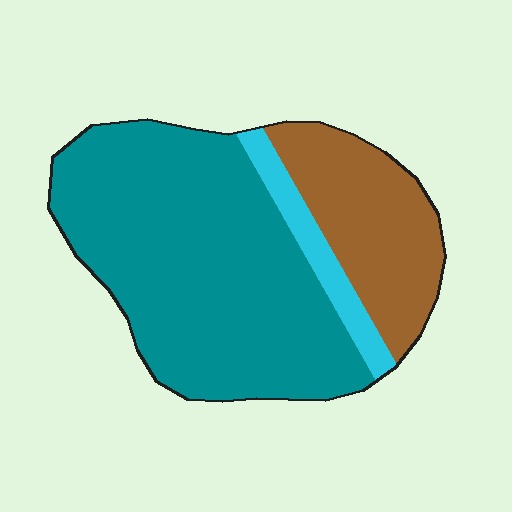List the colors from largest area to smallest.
From largest to smallest: teal, brown, cyan.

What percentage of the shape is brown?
Brown covers 25% of the shape.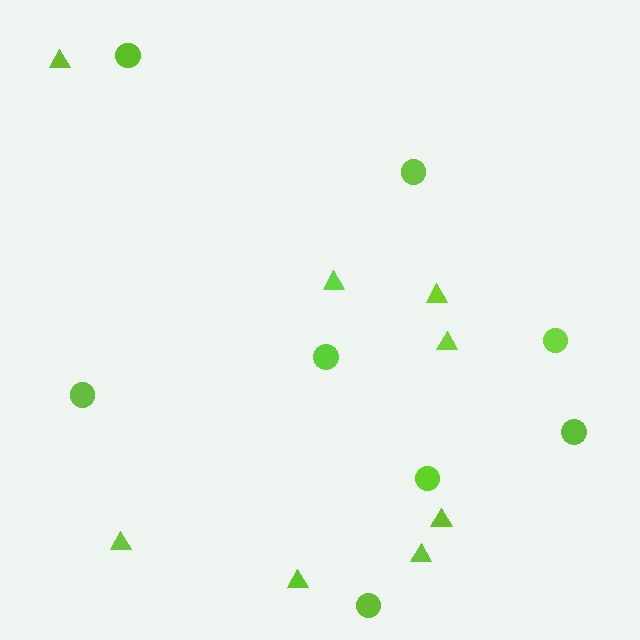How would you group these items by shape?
There are 2 groups: one group of triangles (8) and one group of circles (8).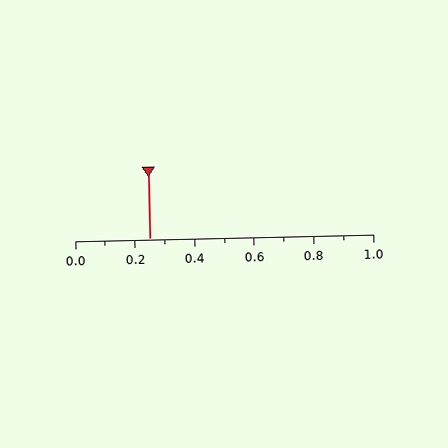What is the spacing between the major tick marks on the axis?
The major ticks are spaced 0.2 apart.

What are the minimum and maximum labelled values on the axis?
The axis runs from 0.0 to 1.0.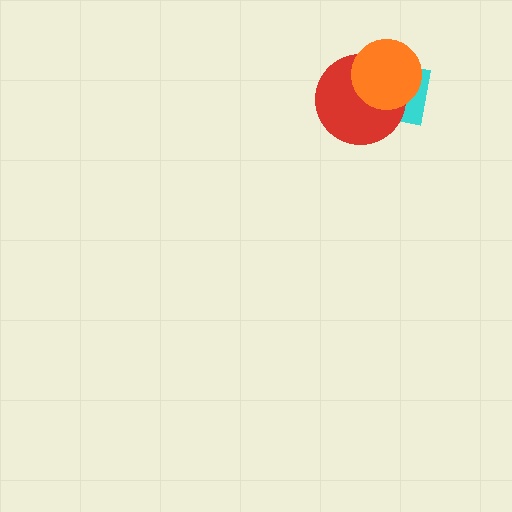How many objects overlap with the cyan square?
2 objects overlap with the cyan square.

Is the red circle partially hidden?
Yes, it is partially covered by another shape.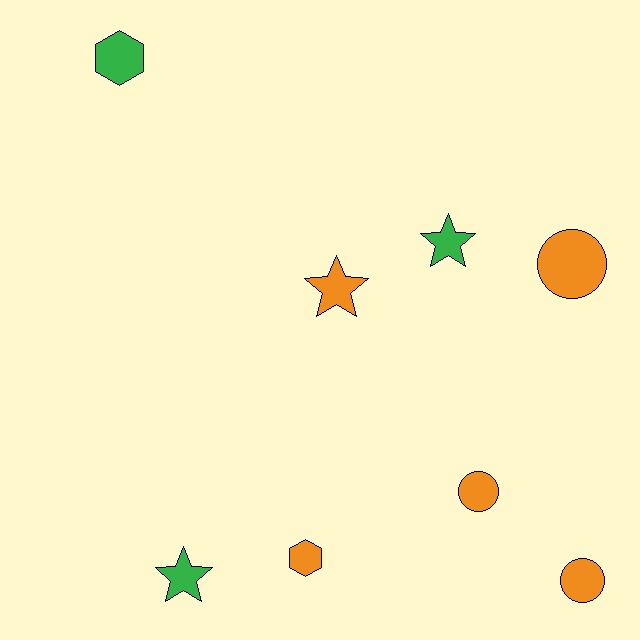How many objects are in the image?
There are 8 objects.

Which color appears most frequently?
Orange, with 5 objects.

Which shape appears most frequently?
Star, with 3 objects.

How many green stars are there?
There are 2 green stars.